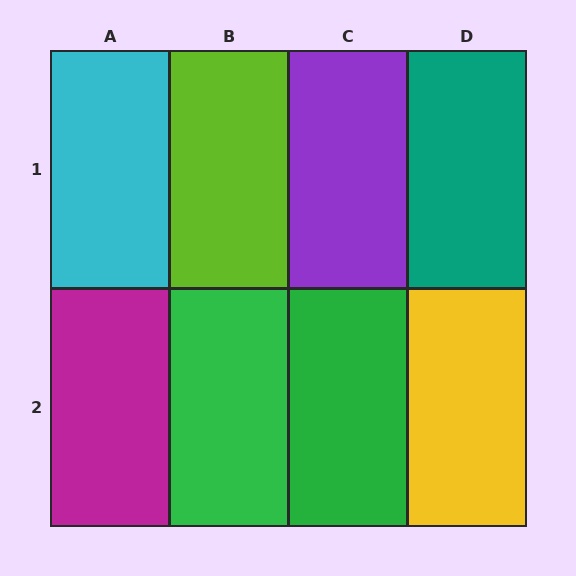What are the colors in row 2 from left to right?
Magenta, green, green, yellow.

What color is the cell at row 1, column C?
Purple.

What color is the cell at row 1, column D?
Teal.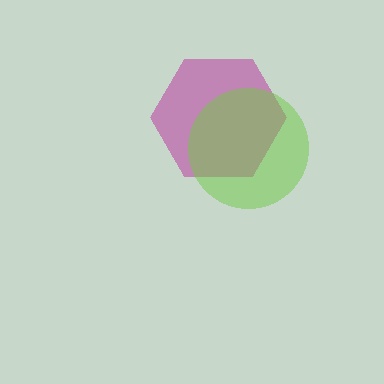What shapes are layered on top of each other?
The layered shapes are: a magenta hexagon, a lime circle.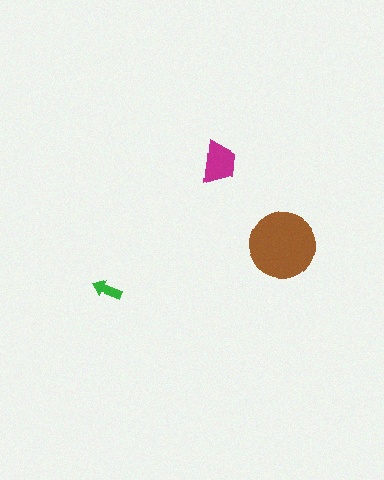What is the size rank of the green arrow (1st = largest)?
3rd.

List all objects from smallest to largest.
The green arrow, the magenta trapezoid, the brown circle.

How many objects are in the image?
There are 3 objects in the image.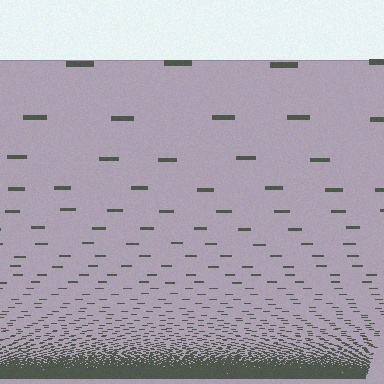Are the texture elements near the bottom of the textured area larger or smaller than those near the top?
Smaller. The gradient is inverted — elements near the bottom are smaller and denser.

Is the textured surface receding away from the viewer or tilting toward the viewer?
The surface appears to tilt toward the viewer. Texture elements get larger and sparser toward the top.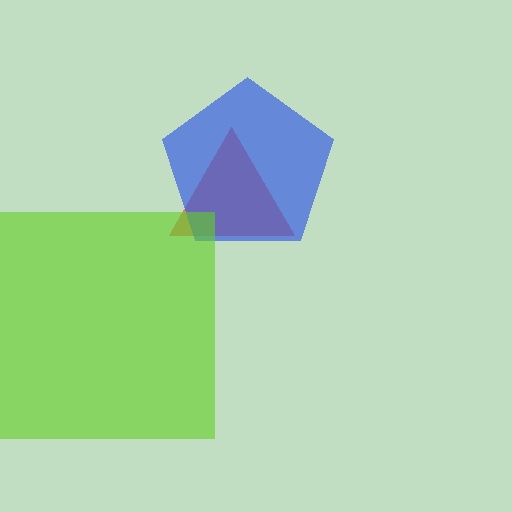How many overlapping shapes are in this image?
There are 3 overlapping shapes in the image.